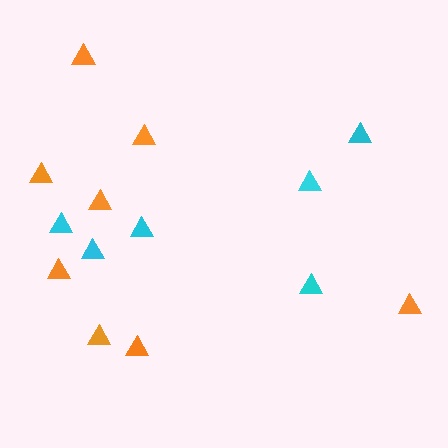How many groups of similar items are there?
There are 2 groups: one group of cyan triangles (6) and one group of orange triangles (8).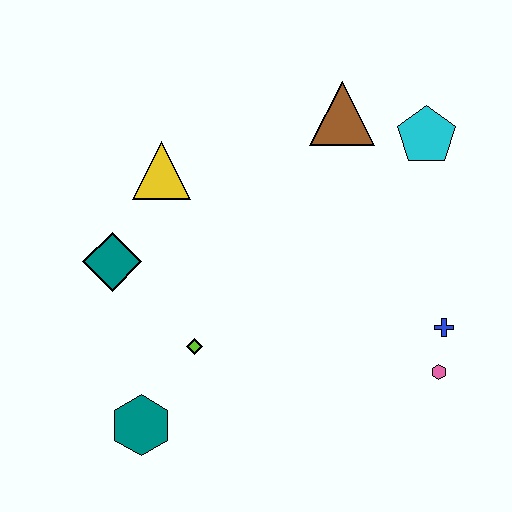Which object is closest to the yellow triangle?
The teal diamond is closest to the yellow triangle.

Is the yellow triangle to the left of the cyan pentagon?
Yes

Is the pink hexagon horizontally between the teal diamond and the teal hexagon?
No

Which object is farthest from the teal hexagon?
The cyan pentagon is farthest from the teal hexagon.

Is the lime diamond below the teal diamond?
Yes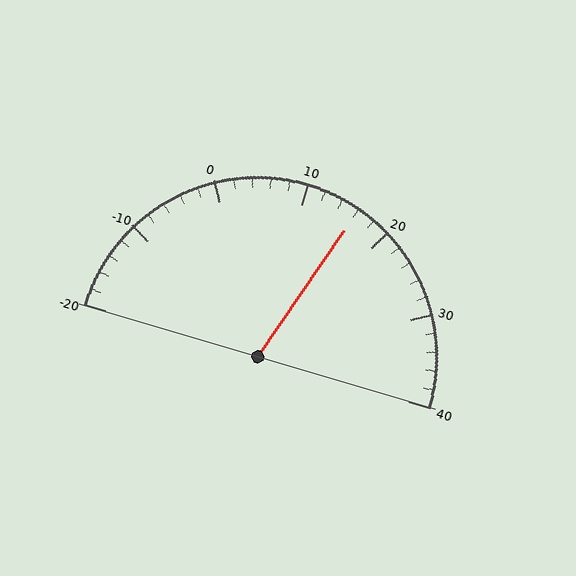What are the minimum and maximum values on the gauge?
The gauge ranges from -20 to 40.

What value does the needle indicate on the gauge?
The needle indicates approximately 16.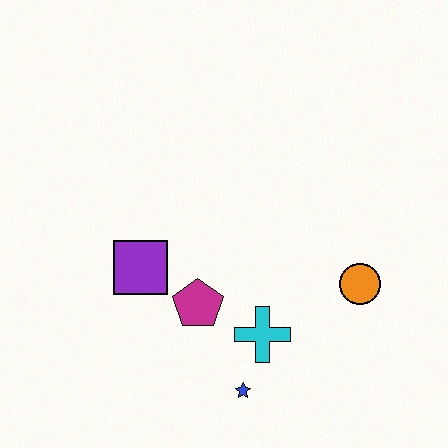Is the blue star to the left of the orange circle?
Yes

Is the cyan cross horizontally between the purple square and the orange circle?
Yes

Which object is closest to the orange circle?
The cyan cross is closest to the orange circle.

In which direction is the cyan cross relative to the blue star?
The cyan cross is above the blue star.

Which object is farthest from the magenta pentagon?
The orange circle is farthest from the magenta pentagon.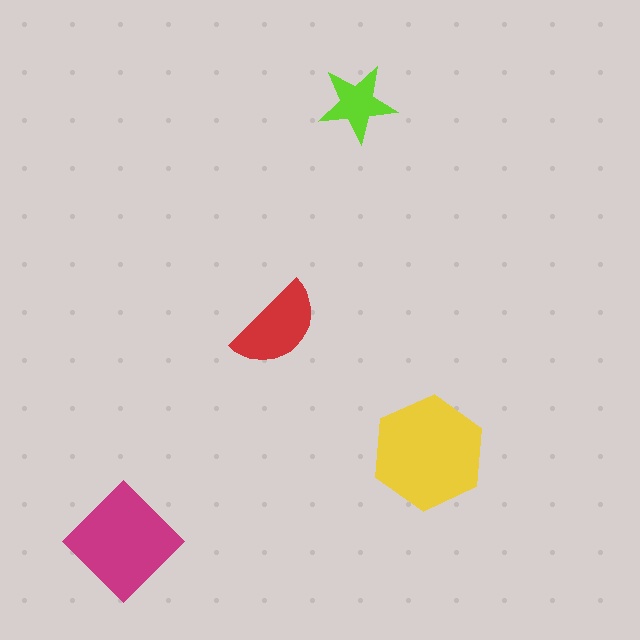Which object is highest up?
The lime star is topmost.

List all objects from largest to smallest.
The yellow hexagon, the magenta diamond, the red semicircle, the lime star.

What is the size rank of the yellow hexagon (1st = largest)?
1st.